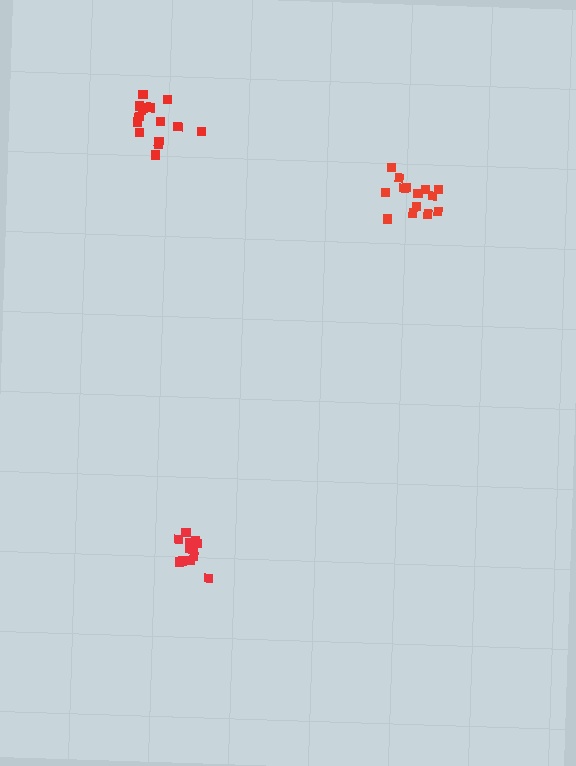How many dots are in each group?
Group 1: 14 dots, Group 2: 12 dots, Group 3: 16 dots (42 total).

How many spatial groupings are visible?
There are 3 spatial groupings.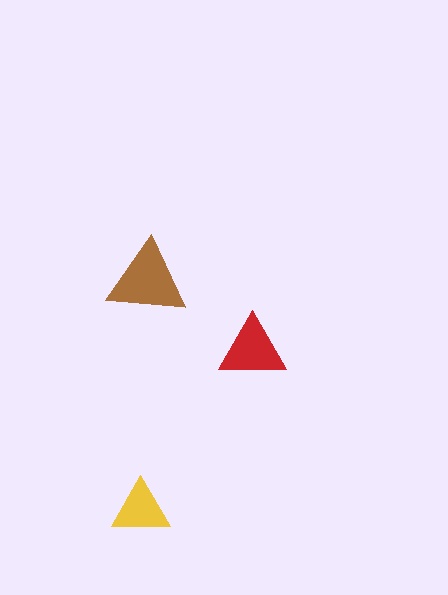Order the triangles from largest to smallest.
the brown one, the red one, the yellow one.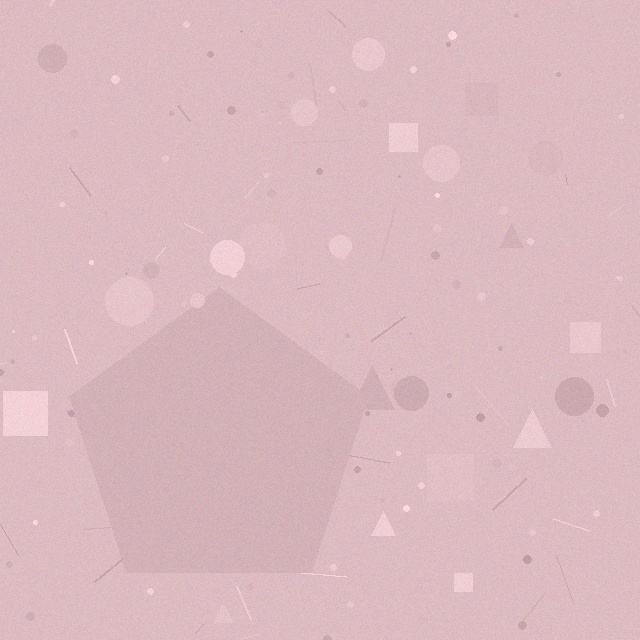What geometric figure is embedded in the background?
A pentagon is embedded in the background.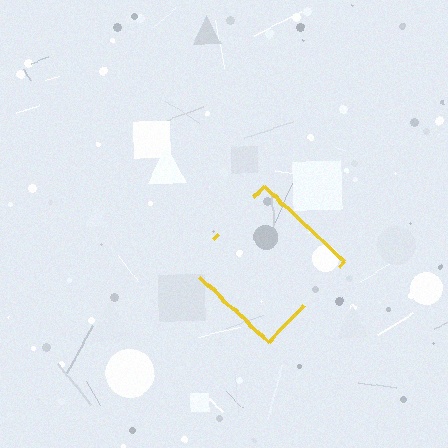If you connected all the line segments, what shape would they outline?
They would outline a diamond.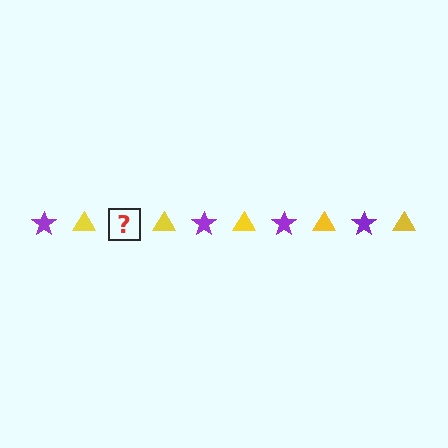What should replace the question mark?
The question mark should be replaced with a purple star.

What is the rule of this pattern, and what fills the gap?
The rule is that the pattern alternates between purple star and yellow triangle. The gap should be filled with a purple star.